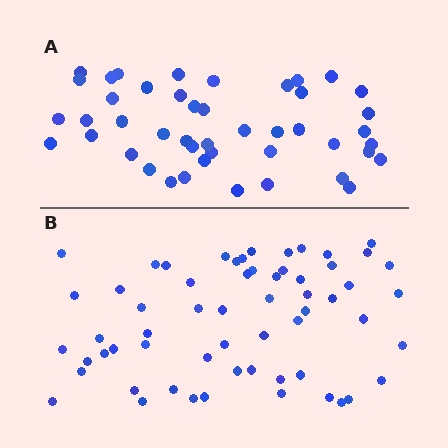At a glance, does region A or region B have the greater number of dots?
Region B (the bottom region) has more dots.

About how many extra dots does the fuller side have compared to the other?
Region B has approximately 15 more dots than region A.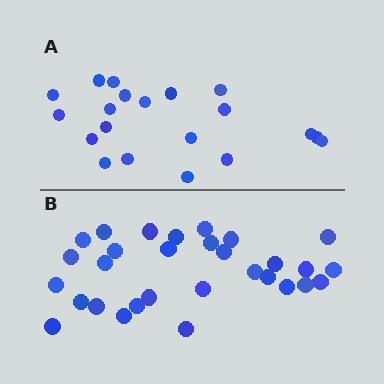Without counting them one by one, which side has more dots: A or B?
Region B (the bottom region) has more dots.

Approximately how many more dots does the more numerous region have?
Region B has roughly 10 or so more dots than region A.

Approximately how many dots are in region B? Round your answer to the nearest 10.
About 30 dots.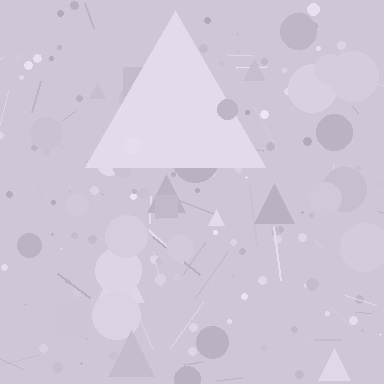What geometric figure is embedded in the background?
A triangle is embedded in the background.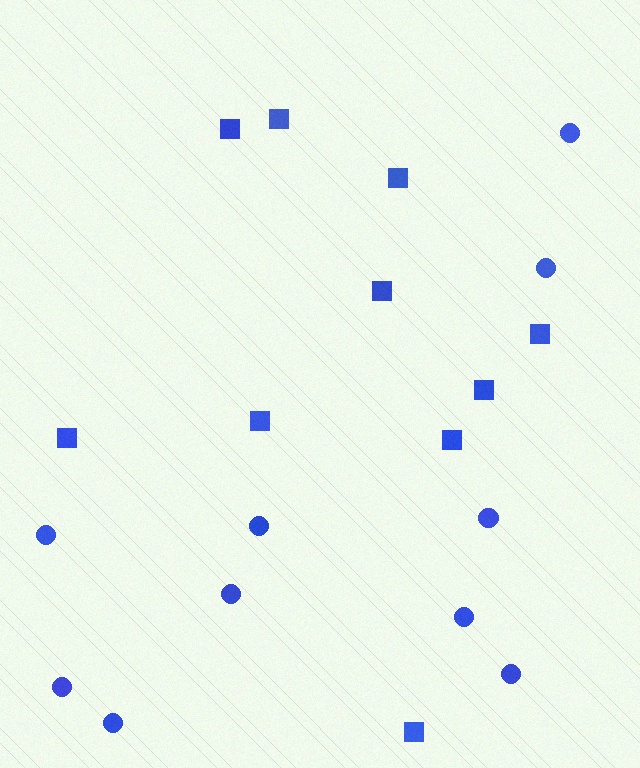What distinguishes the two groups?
There are 2 groups: one group of squares (10) and one group of circles (10).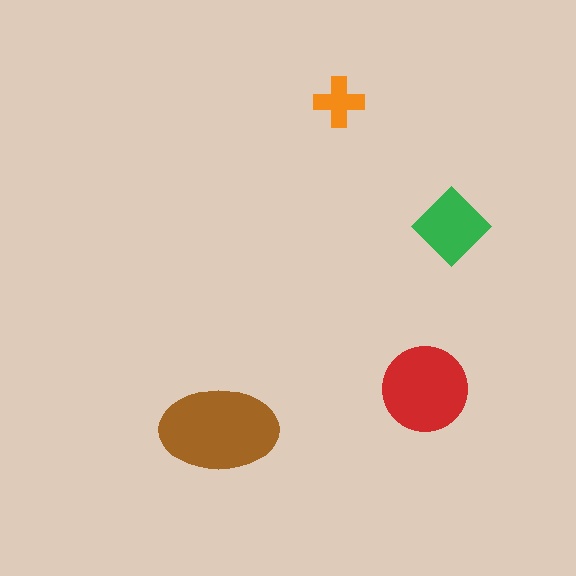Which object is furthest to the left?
The brown ellipse is leftmost.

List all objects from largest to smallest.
The brown ellipse, the red circle, the green diamond, the orange cross.